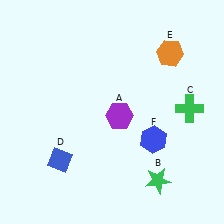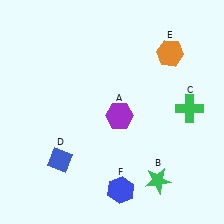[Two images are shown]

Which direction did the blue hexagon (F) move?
The blue hexagon (F) moved down.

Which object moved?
The blue hexagon (F) moved down.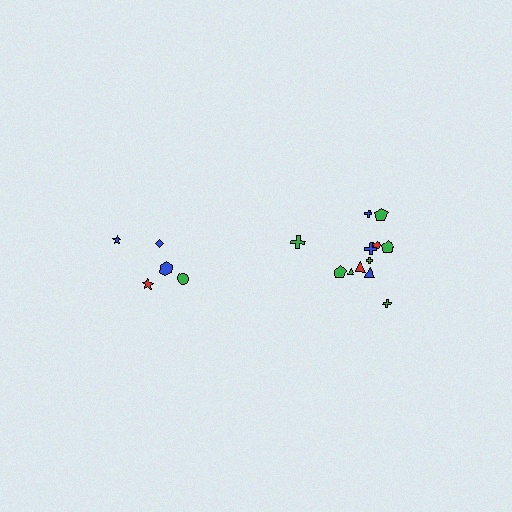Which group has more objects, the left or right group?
The right group.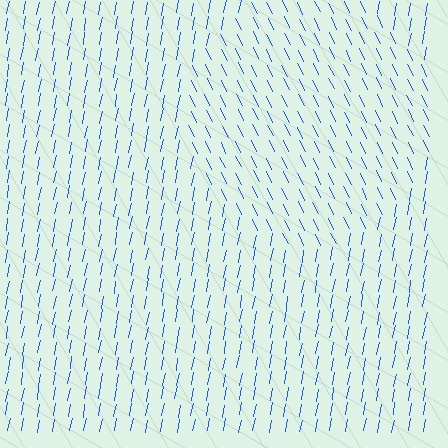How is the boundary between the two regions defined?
The boundary is defined purely by a change in line orientation (approximately 37 degrees difference). All lines are the same color and thickness.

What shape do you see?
I see a circle.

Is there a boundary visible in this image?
Yes, there is a texture boundary formed by a change in line orientation.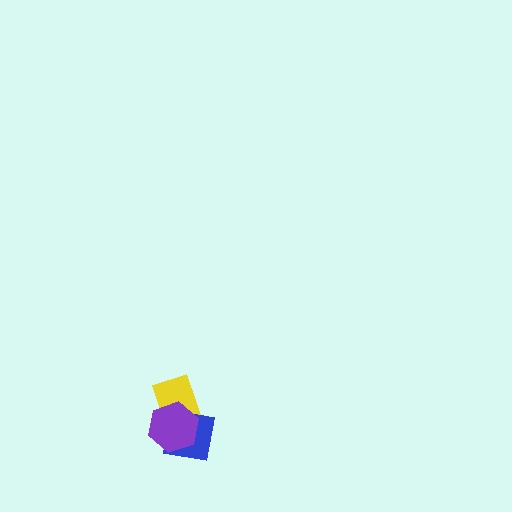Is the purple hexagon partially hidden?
No, no other shape covers it.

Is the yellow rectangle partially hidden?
Yes, it is partially covered by another shape.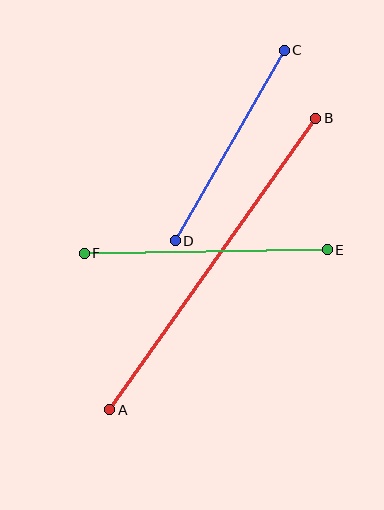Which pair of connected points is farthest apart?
Points A and B are farthest apart.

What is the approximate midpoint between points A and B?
The midpoint is at approximately (213, 264) pixels.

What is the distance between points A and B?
The distance is approximately 357 pixels.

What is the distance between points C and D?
The distance is approximately 219 pixels.